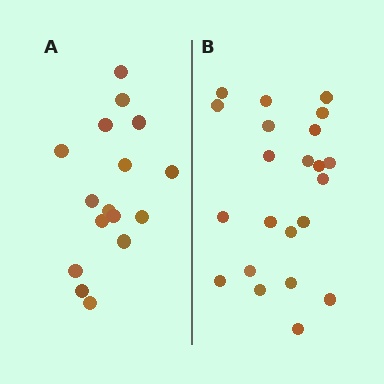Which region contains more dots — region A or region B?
Region B (the right region) has more dots.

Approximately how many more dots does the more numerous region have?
Region B has about 6 more dots than region A.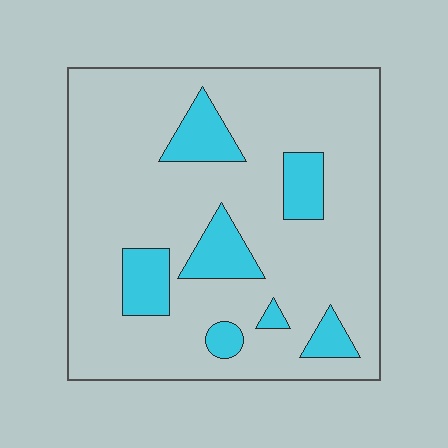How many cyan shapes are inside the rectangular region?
7.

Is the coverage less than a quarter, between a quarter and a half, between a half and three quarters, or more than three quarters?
Less than a quarter.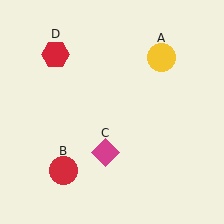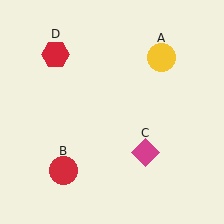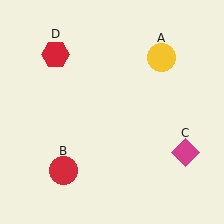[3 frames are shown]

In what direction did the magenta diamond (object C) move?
The magenta diamond (object C) moved right.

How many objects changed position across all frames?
1 object changed position: magenta diamond (object C).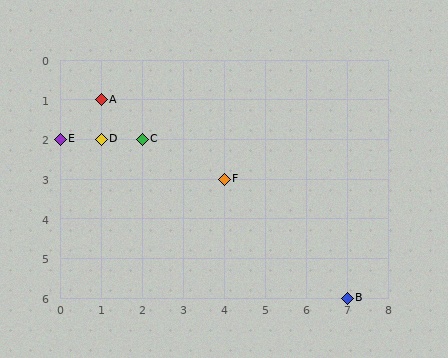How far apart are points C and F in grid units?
Points C and F are 2 columns and 1 row apart (about 2.2 grid units diagonally).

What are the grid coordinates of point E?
Point E is at grid coordinates (0, 2).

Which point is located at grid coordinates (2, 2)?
Point C is at (2, 2).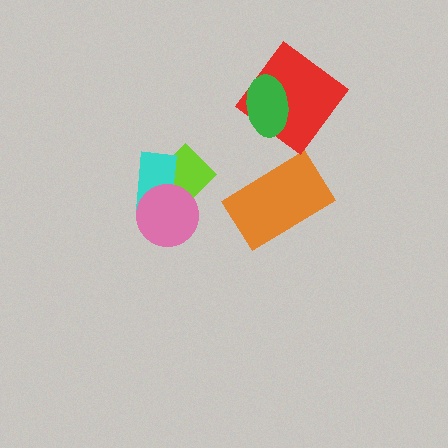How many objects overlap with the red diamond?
1 object overlaps with the red diamond.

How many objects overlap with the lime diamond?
2 objects overlap with the lime diamond.